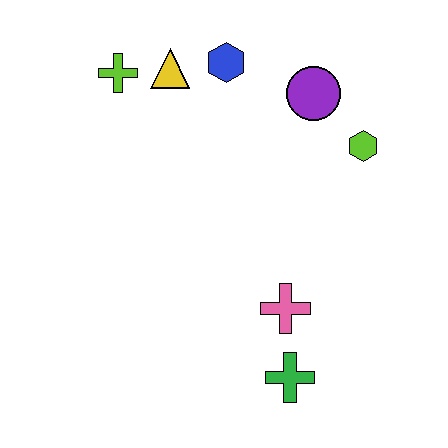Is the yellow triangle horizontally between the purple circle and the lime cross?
Yes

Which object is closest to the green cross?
The pink cross is closest to the green cross.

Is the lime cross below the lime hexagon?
No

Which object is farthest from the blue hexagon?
The green cross is farthest from the blue hexagon.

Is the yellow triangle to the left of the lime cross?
No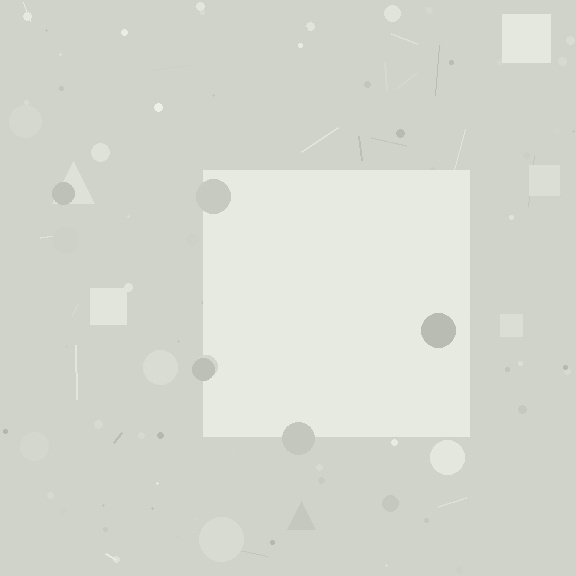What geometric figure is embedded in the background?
A square is embedded in the background.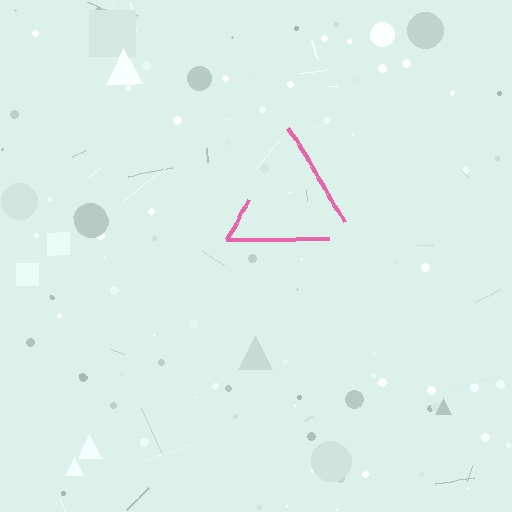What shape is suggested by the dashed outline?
The dashed outline suggests a triangle.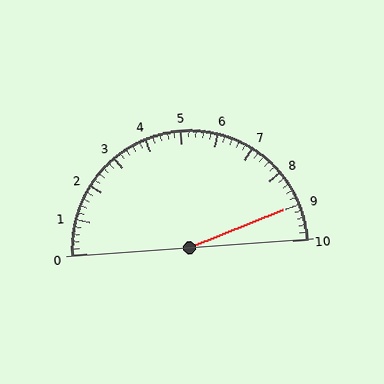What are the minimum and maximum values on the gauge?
The gauge ranges from 0 to 10.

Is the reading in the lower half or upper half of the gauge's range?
The reading is in the upper half of the range (0 to 10).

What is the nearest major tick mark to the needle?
The nearest major tick mark is 9.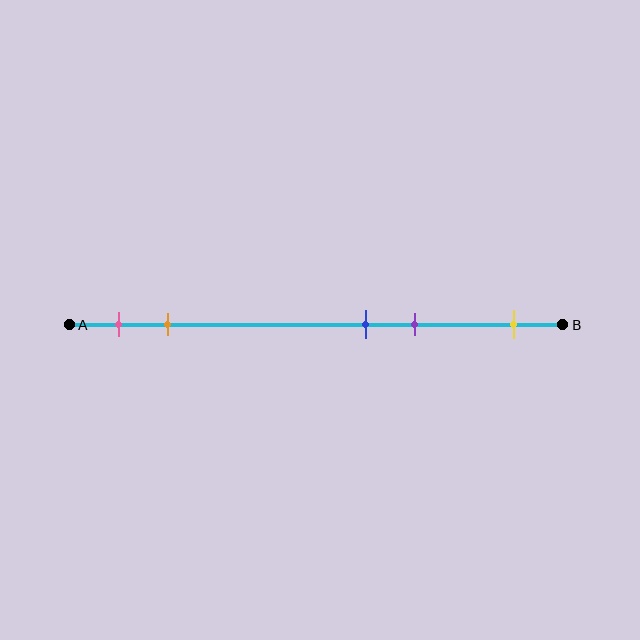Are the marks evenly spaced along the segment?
No, the marks are not evenly spaced.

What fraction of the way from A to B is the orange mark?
The orange mark is approximately 20% (0.2) of the way from A to B.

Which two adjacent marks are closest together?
The blue and purple marks are the closest adjacent pair.